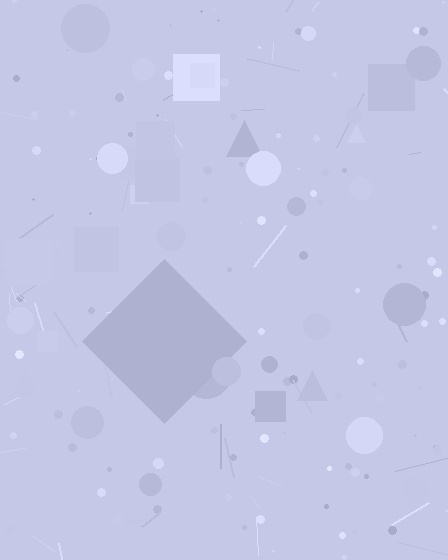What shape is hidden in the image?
A diamond is hidden in the image.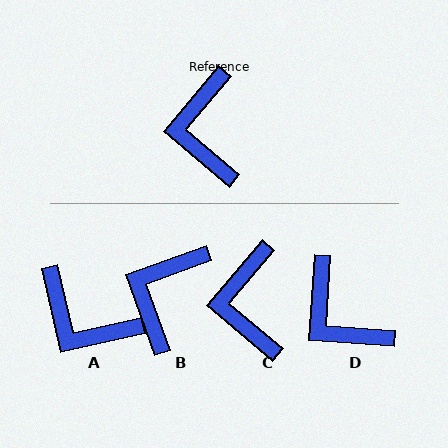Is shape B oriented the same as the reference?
No, it is off by about 30 degrees.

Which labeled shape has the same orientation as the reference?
C.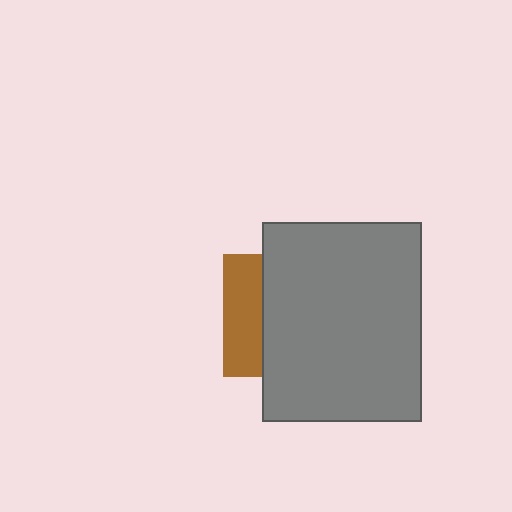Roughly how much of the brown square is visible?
A small part of it is visible (roughly 31%).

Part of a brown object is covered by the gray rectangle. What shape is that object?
It is a square.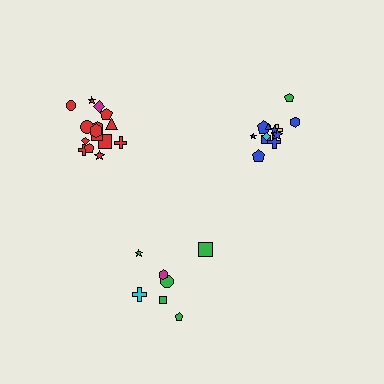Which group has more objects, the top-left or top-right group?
The top-left group.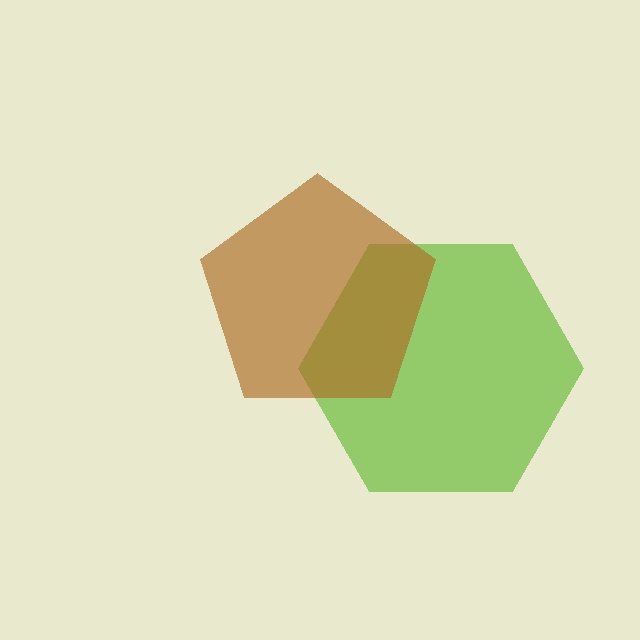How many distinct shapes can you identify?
There are 2 distinct shapes: a lime hexagon, a brown pentagon.